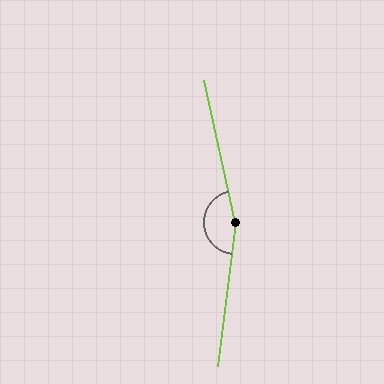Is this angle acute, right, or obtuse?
It is obtuse.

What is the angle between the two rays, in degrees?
Approximately 161 degrees.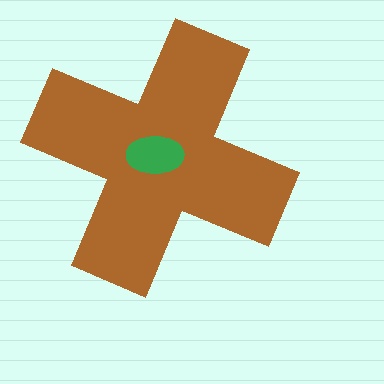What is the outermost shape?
The brown cross.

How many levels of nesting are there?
2.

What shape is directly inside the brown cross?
The green ellipse.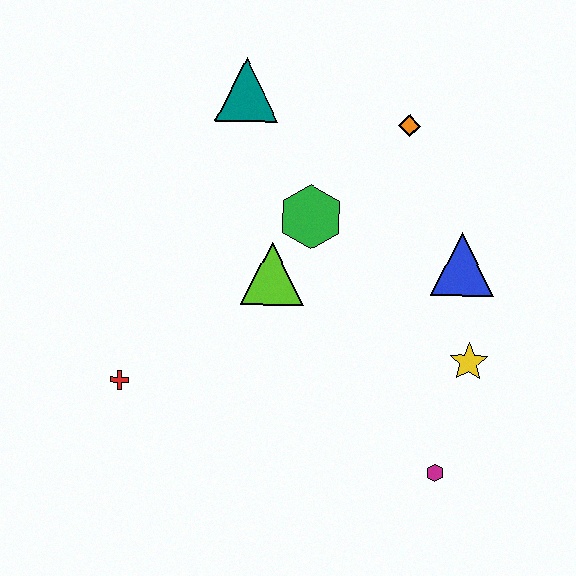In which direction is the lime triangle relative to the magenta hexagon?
The lime triangle is above the magenta hexagon.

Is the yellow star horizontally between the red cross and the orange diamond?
No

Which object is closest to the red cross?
The lime triangle is closest to the red cross.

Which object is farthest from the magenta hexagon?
The teal triangle is farthest from the magenta hexagon.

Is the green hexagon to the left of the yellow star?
Yes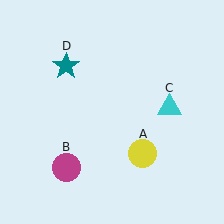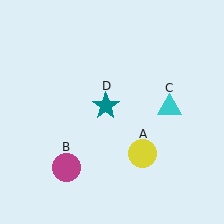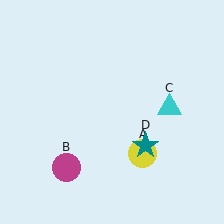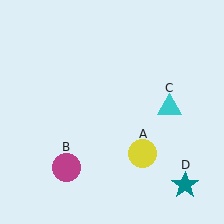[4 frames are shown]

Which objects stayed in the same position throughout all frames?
Yellow circle (object A) and magenta circle (object B) and cyan triangle (object C) remained stationary.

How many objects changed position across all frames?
1 object changed position: teal star (object D).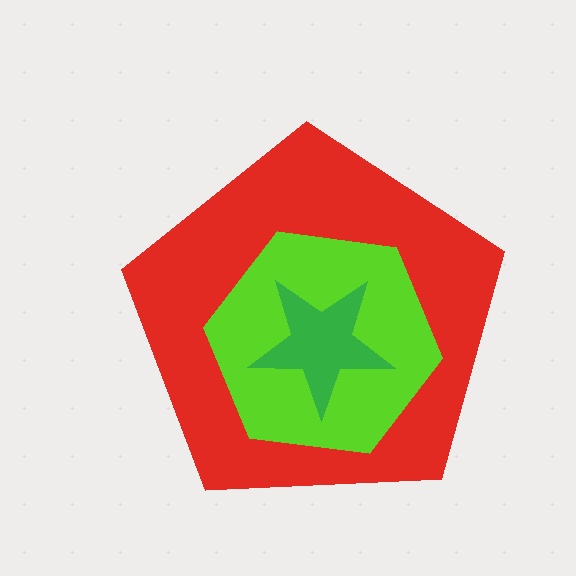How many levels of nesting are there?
3.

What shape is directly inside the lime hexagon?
The green star.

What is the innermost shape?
The green star.